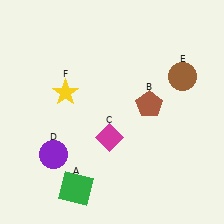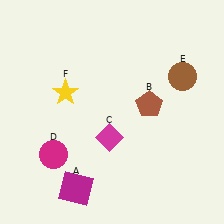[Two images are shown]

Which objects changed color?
A changed from green to magenta. D changed from purple to magenta.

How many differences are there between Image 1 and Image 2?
There are 2 differences between the two images.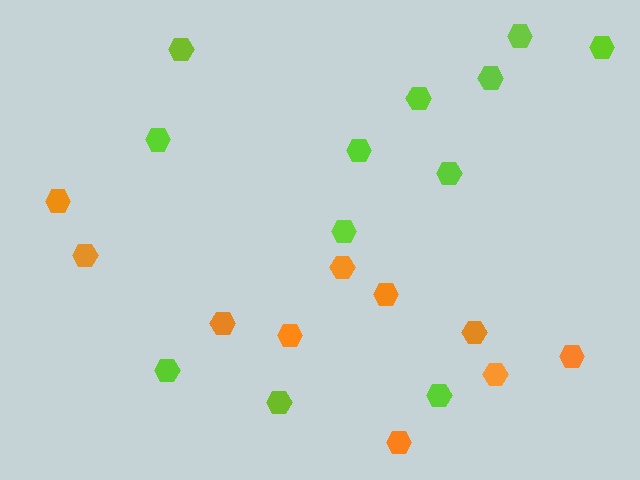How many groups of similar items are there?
There are 2 groups: one group of orange hexagons (10) and one group of lime hexagons (12).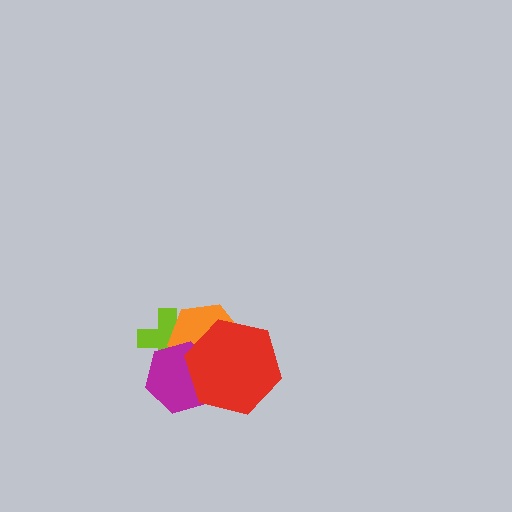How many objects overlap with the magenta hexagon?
3 objects overlap with the magenta hexagon.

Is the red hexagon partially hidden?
No, no other shape covers it.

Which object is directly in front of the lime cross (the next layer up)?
The orange hexagon is directly in front of the lime cross.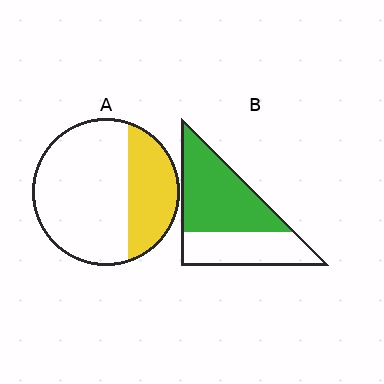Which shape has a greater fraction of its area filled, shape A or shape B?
Shape B.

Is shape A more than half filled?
No.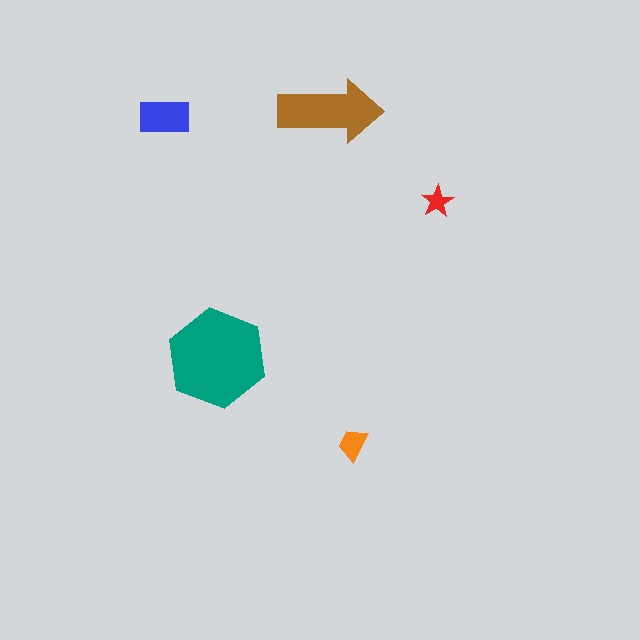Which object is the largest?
The teal hexagon.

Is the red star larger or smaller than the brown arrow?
Smaller.